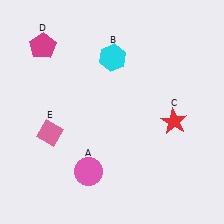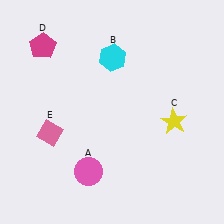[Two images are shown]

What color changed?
The star (C) changed from red in Image 1 to yellow in Image 2.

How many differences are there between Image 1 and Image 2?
There is 1 difference between the two images.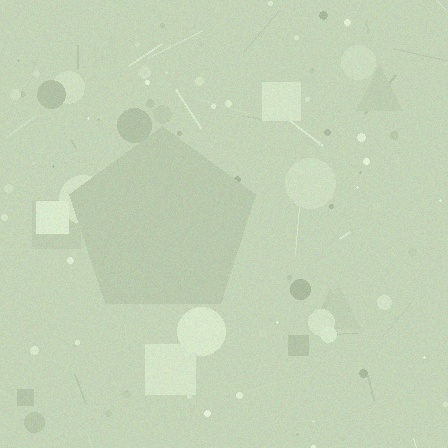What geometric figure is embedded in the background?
A pentagon is embedded in the background.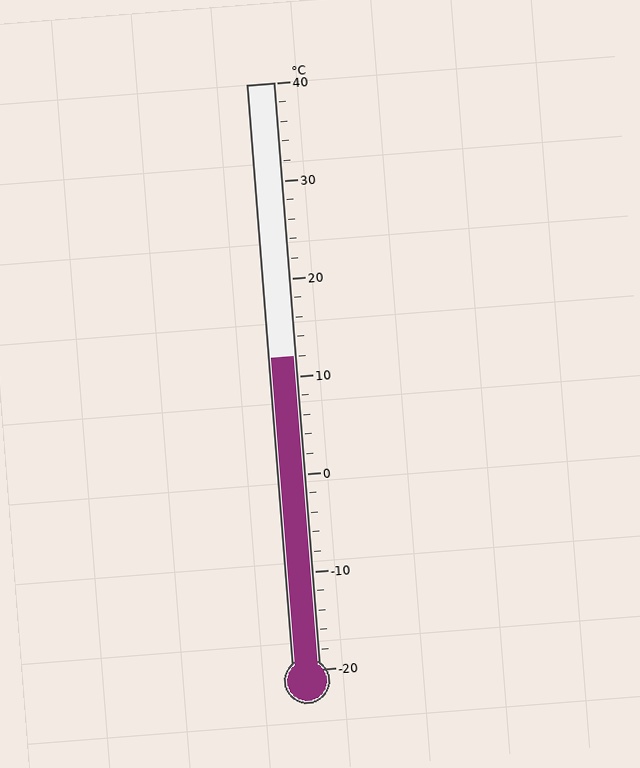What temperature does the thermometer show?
The thermometer shows approximately 12°C.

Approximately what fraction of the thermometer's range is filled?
The thermometer is filled to approximately 55% of its range.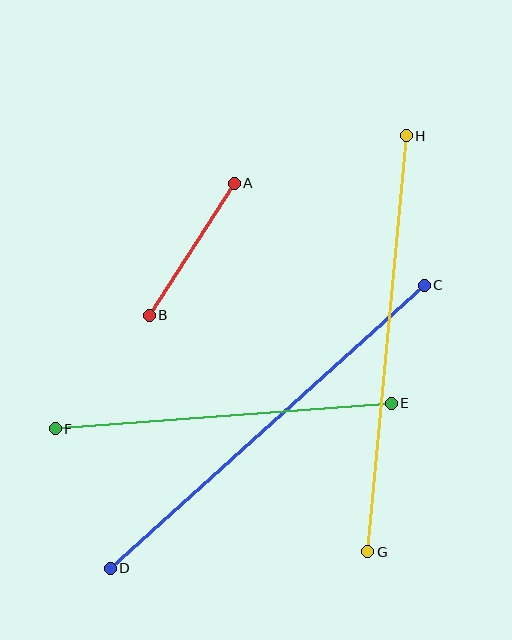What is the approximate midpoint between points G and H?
The midpoint is at approximately (387, 344) pixels.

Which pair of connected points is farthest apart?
Points C and D are farthest apart.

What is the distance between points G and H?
The distance is approximately 417 pixels.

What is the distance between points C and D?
The distance is approximately 423 pixels.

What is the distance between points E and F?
The distance is approximately 337 pixels.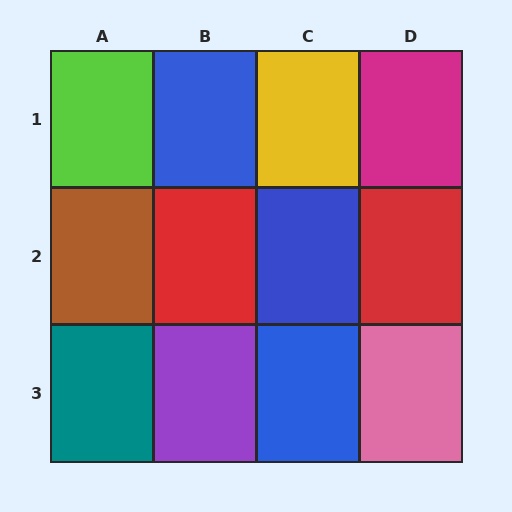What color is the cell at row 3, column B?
Purple.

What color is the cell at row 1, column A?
Lime.